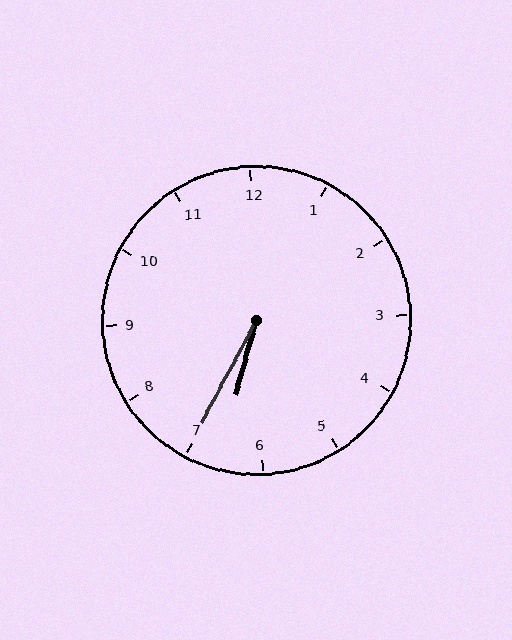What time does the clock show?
6:35.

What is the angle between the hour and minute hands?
Approximately 12 degrees.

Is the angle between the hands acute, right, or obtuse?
It is acute.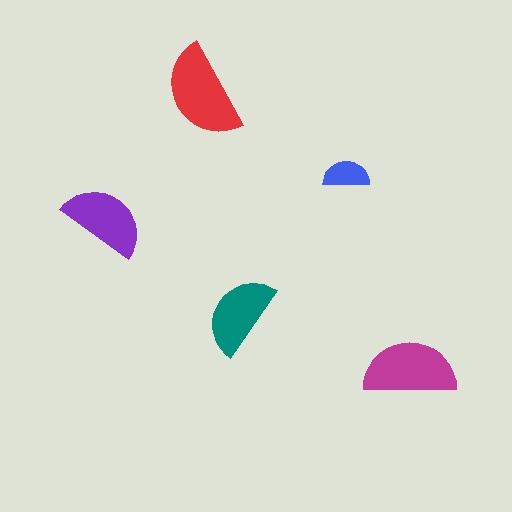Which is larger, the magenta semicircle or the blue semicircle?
The magenta one.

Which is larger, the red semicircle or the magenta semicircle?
The red one.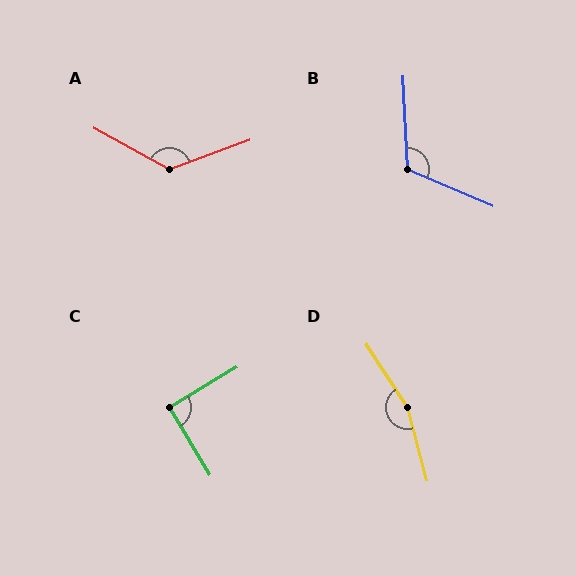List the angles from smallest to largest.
C (90°), B (116°), A (131°), D (162°).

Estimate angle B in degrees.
Approximately 116 degrees.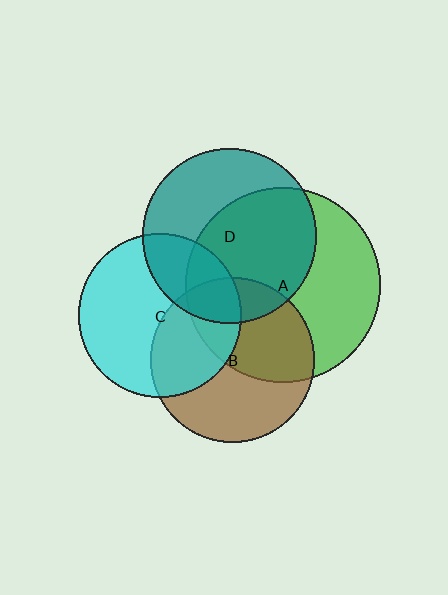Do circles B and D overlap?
Yes.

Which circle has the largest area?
Circle A (green).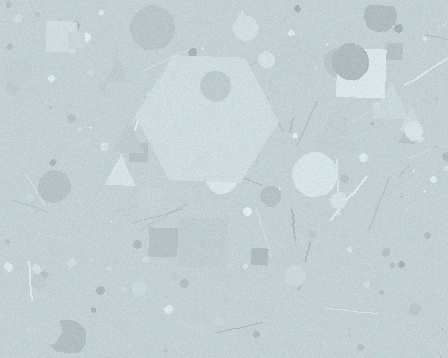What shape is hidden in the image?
A hexagon is hidden in the image.